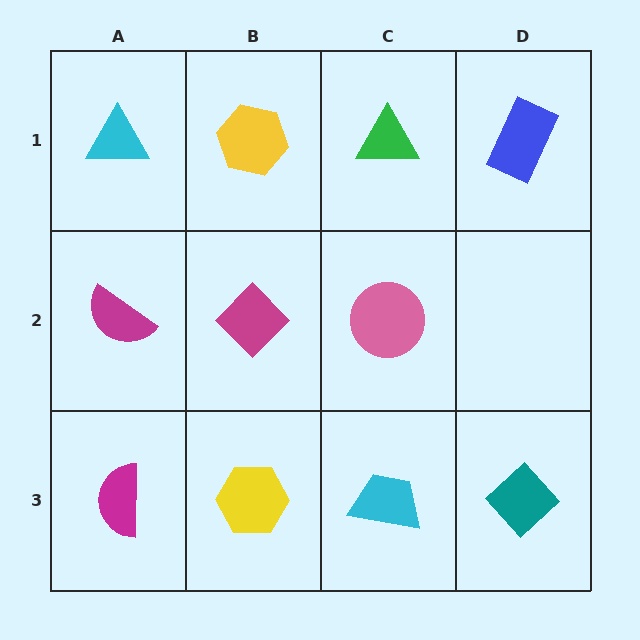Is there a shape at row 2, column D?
No, that cell is empty.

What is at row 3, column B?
A yellow hexagon.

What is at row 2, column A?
A magenta semicircle.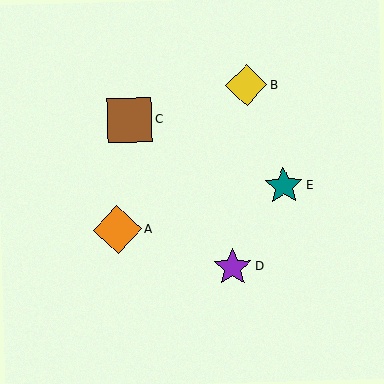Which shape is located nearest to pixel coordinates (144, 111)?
The brown square (labeled C) at (129, 120) is nearest to that location.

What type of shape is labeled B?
Shape B is a yellow diamond.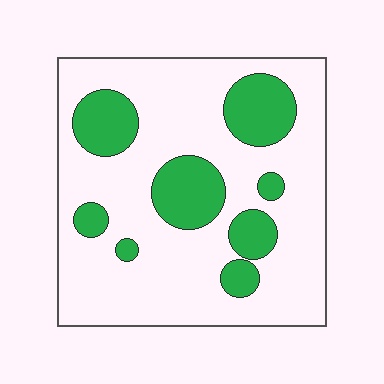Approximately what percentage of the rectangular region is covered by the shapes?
Approximately 25%.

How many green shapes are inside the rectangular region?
8.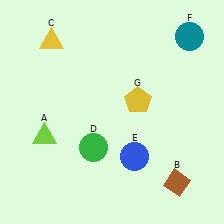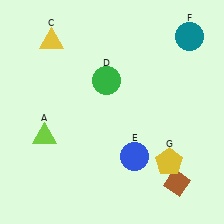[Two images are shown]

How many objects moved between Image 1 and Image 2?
2 objects moved between the two images.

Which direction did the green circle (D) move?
The green circle (D) moved up.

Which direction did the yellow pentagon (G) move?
The yellow pentagon (G) moved down.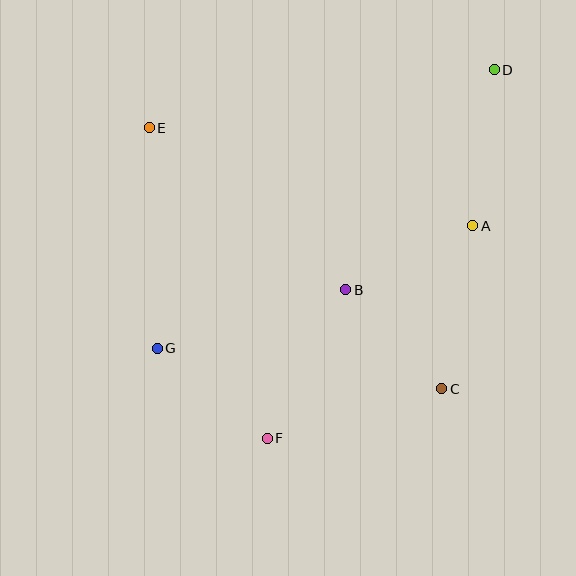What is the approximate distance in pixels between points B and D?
The distance between B and D is approximately 265 pixels.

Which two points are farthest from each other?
Points D and G are farthest from each other.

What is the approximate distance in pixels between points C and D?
The distance between C and D is approximately 324 pixels.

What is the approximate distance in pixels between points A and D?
The distance between A and D is approximately 158 pixels.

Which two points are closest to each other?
Points B and C are closest to each other.